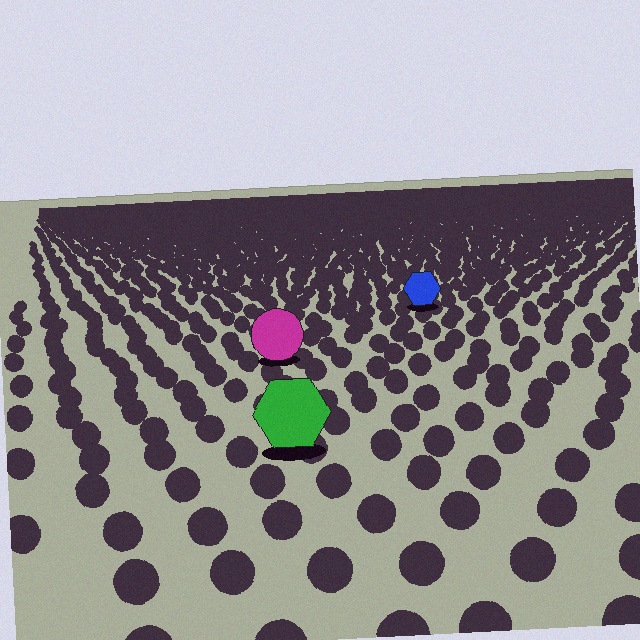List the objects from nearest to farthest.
From nearest to farthest: the green hexagon, the magenta circle, the blue hexagon.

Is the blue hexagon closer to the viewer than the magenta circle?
No. The magenta circle is closer — you can tell from the texture gradient: the ground texture is coarser near it.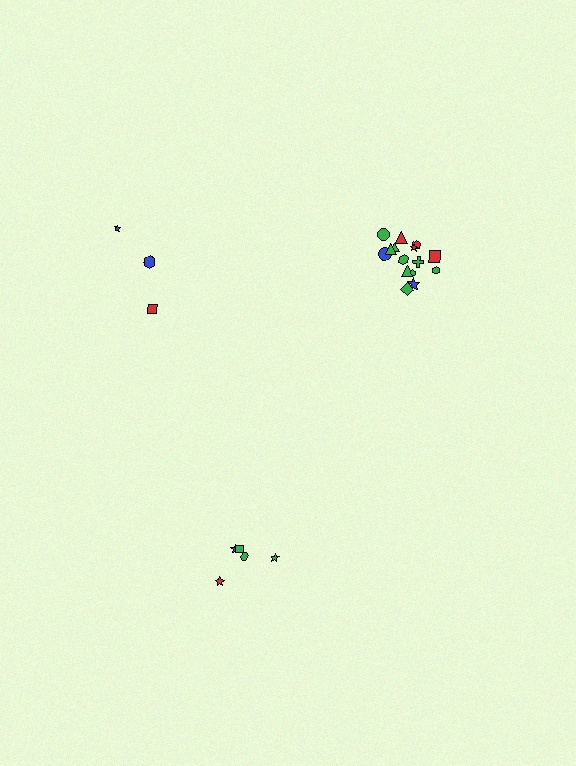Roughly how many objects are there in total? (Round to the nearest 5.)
Roughly 25 objects in total.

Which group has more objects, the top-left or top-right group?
The top-right group.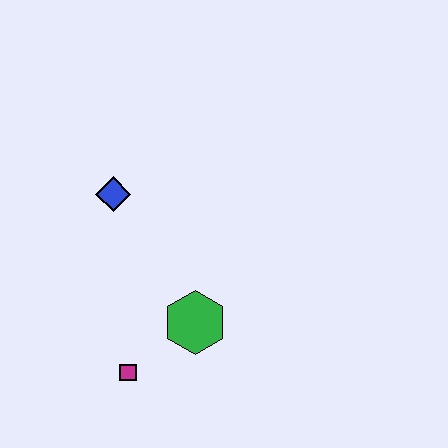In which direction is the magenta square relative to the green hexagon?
The magenta square is to the left of the green hexagon.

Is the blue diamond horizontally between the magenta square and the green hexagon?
No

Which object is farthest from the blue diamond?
The magenta square is farthest from the blue diamond.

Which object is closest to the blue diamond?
The green hexagon is closest to the blue diamond.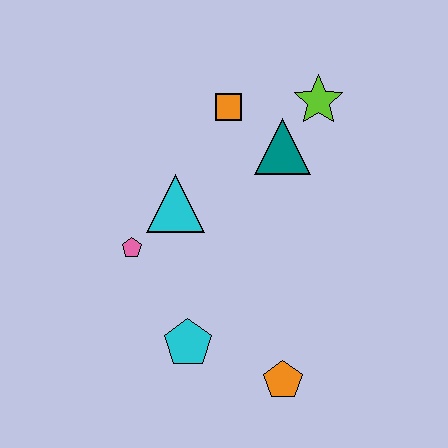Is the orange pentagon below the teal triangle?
Yes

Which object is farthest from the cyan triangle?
The orange pentagon is farthest from the cyan triangle.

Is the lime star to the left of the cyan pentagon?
No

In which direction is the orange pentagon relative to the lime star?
The orange pentagon is below the lime star.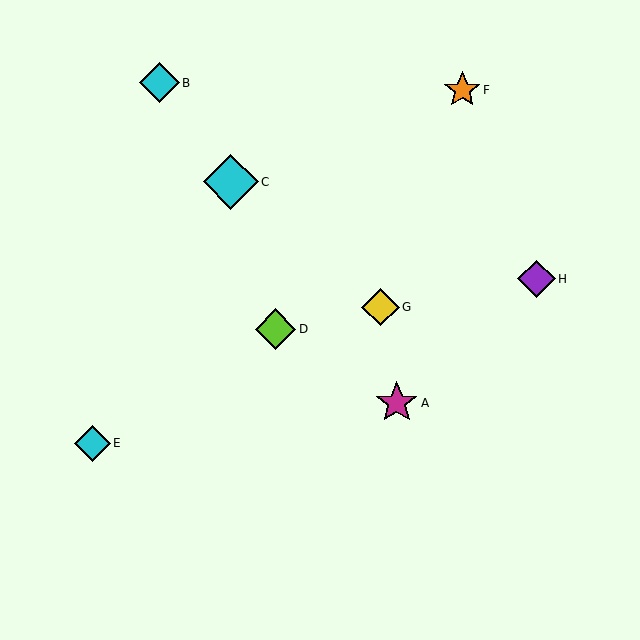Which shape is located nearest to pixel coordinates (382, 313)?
The yellow diamond (labeled G) at (380, 307) is nearest to that location.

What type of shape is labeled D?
Shape D is a lime diamond.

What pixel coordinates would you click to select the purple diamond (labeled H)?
Click at (537, 279) to select the purple diamond H.